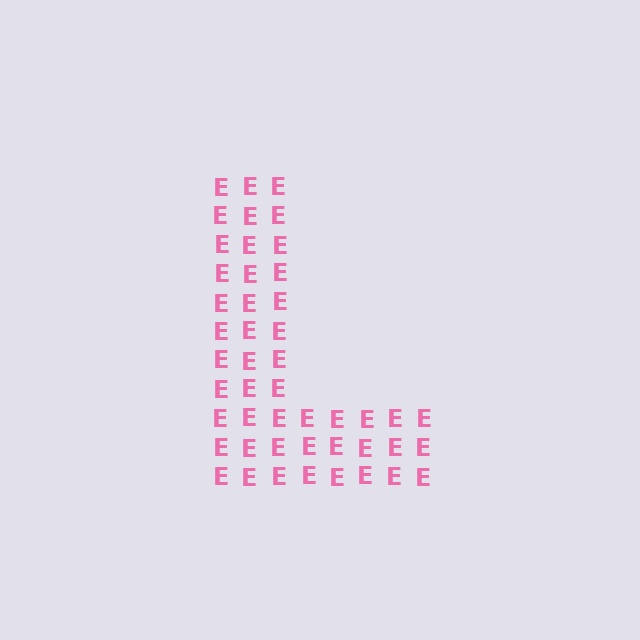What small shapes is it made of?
It is made of small letter E's.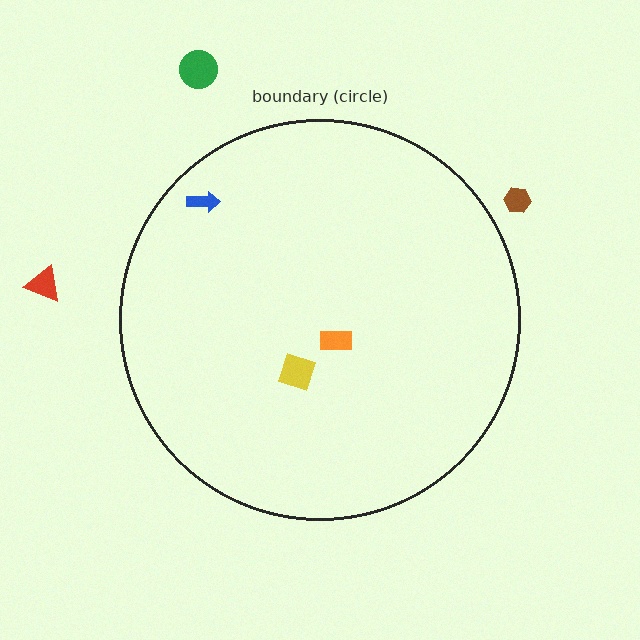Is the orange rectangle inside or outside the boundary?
Inside.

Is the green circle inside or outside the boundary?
Outside.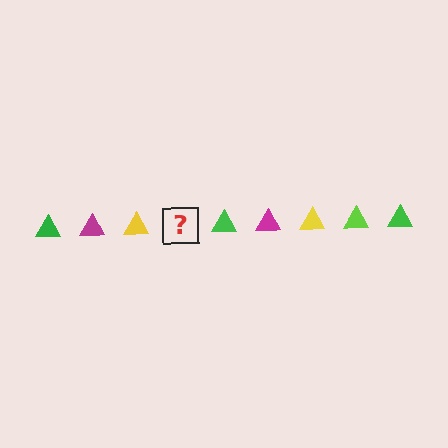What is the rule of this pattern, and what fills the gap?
The rule is that the pattern cycles through green, magenta, yellow, lime triangles. The gap should be filled with a lime triangle.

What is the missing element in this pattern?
The missing element is a lime triangle.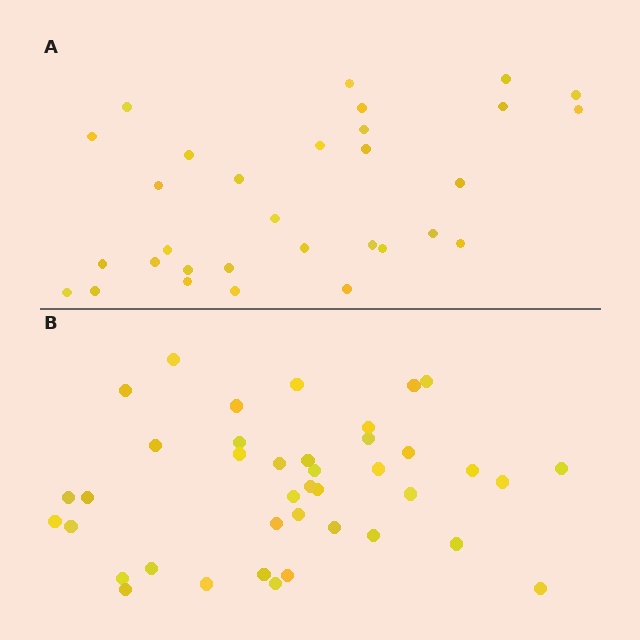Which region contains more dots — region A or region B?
Region B (the bottom region) has more dots.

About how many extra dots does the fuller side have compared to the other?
Region B has roughly 8 or so more dots than region A.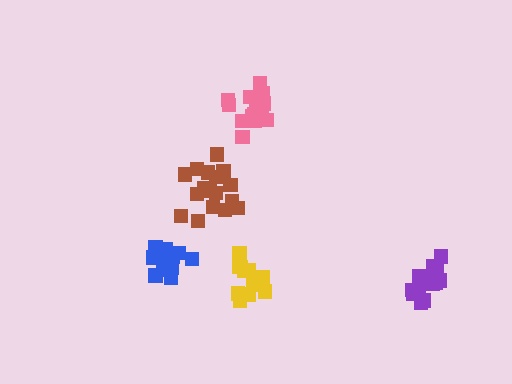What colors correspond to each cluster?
The clusters are colored: purple, yellow, pink, blue, brown.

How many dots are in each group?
Group 1: 14 dots, Group 2: 13 dots, Group 3: 16 dots, Group 4: 16 dots, Group 5: 17 dots (76 total).